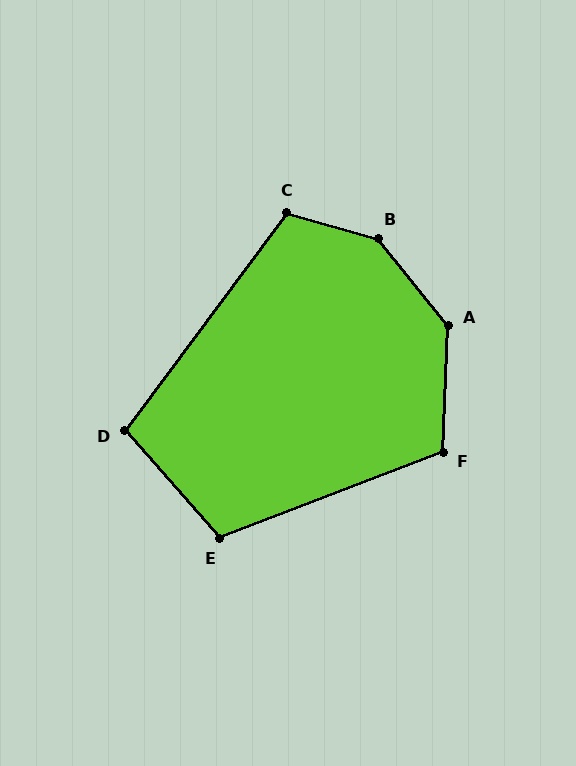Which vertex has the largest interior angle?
B, at approximately 145 degrees.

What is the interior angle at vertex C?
Approximately 111 degrees (obtuse).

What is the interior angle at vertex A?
Approximately 139 degrees (obtuse).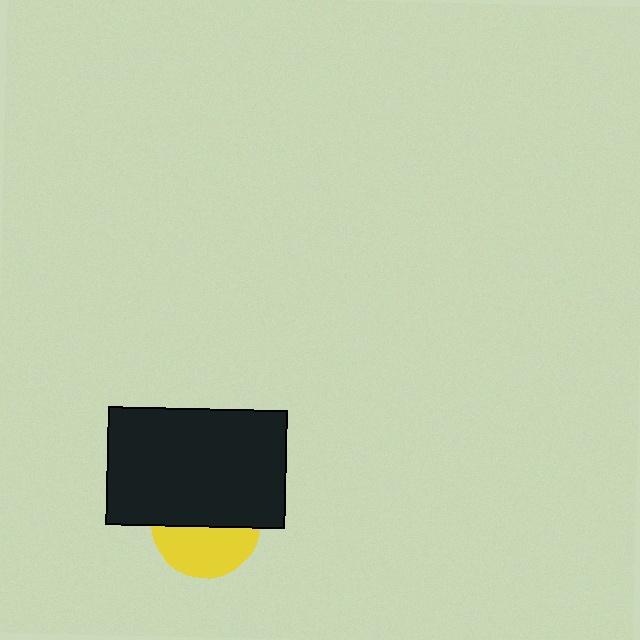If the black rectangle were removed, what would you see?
You would see the complete yellow circle.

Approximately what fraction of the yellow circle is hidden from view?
Roughly 54% of the yellow circle is hidden behind the black rectangle.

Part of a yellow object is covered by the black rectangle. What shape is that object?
It is a circle.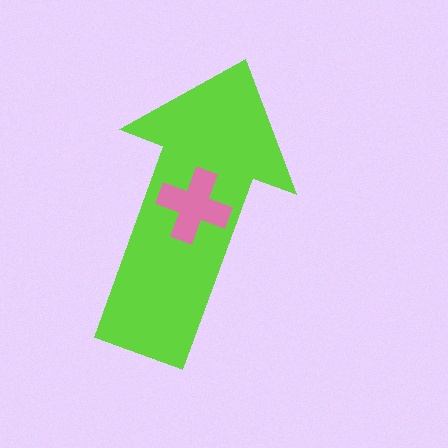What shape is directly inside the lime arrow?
The pink cross.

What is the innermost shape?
The pink cross.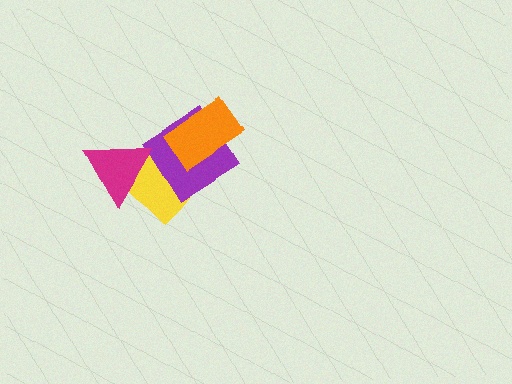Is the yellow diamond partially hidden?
Yes, it is partially covered by another shape.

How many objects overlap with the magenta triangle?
1 object overlaps with the magenta triangle.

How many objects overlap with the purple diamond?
2 objects overlap with the purple diamond.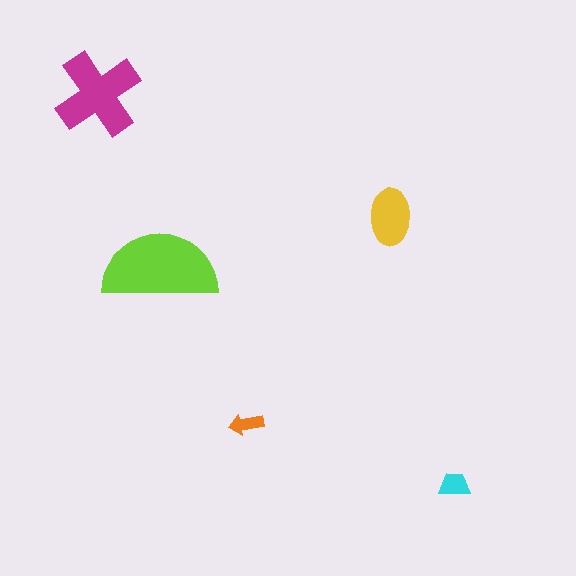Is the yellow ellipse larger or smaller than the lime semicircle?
Smaller.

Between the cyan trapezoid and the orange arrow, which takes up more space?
The cyan trapezoid.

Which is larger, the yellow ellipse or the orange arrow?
The yellow ellipse.